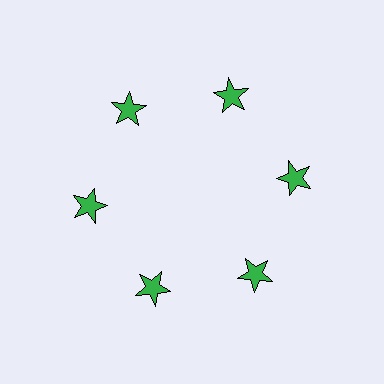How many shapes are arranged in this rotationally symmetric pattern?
There are 6 shapes, arranged in 6 groups of 1.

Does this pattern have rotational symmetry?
Yes, this pattern has 6-fold rotational symmetry. It looks the same after rotating 60 degrees around the center.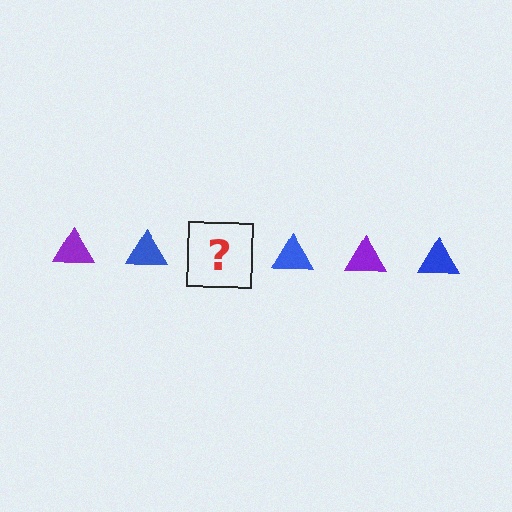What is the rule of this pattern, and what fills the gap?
The rule is that the pattern cycles through purple, blue triangles. The gap should be filled with a purple triangle.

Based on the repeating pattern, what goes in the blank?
The blank should be a purple triangle.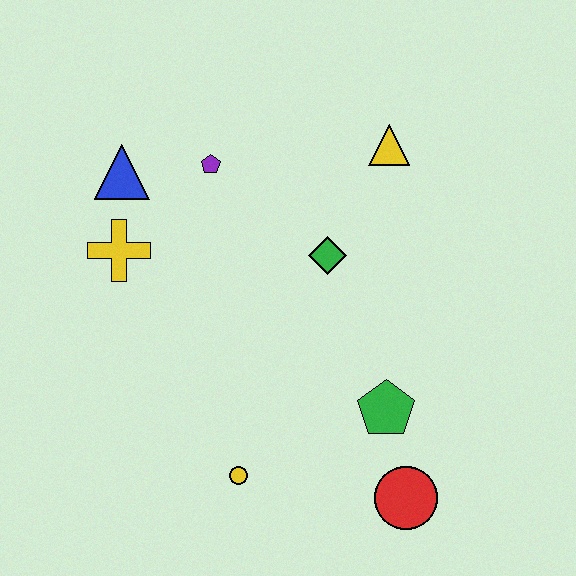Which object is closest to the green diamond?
The yellow triangle is closest to the green diamond.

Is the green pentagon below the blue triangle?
Yes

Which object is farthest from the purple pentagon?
The red circle is farthest from the purple pentagon.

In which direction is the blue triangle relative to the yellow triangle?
The blue triangle is to the left of the yellow triangle.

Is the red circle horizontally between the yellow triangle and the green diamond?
No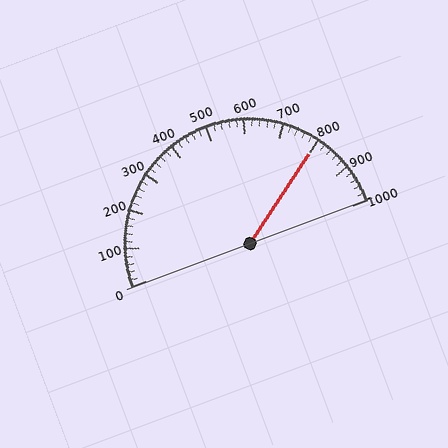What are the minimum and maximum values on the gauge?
The gauge ranges from 0 to 1000.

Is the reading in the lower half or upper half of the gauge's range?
The reading is in the upper half of the range (0 to 1000).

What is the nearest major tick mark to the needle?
The nearest major tick mark is 800.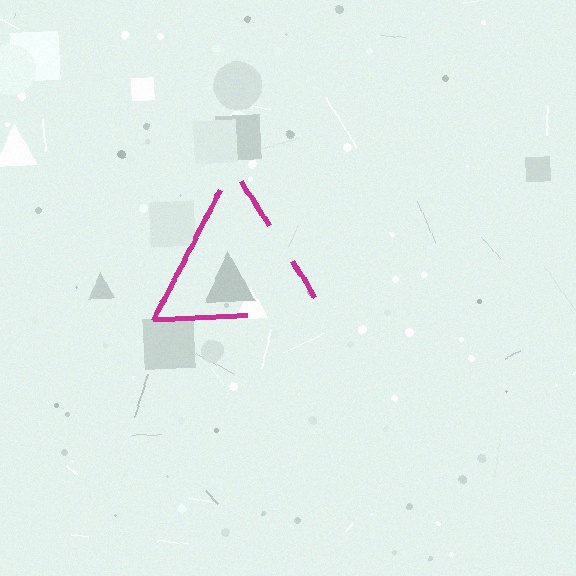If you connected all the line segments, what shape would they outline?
They would outline a triangle.